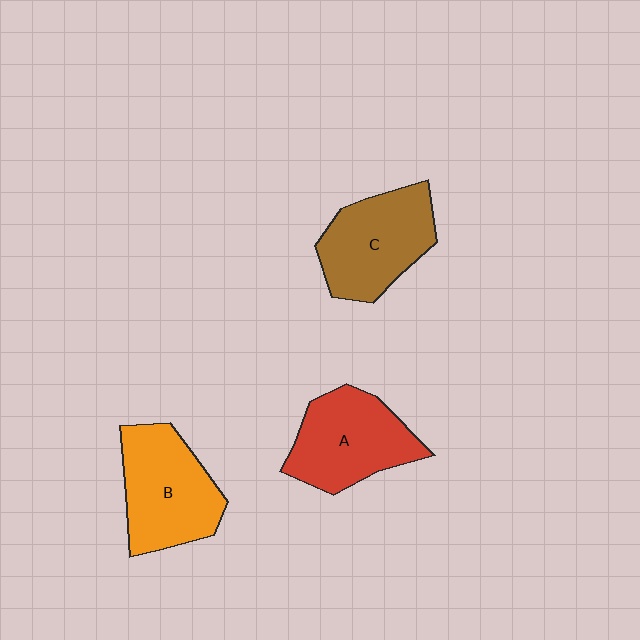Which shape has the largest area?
Shape B (orange).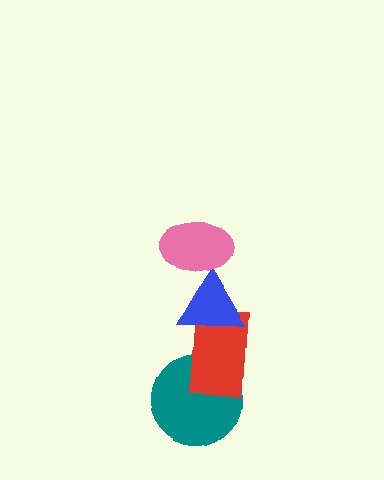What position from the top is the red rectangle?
The red rectangle is 3rd from the top.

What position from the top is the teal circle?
The teal circle is 4th from the top.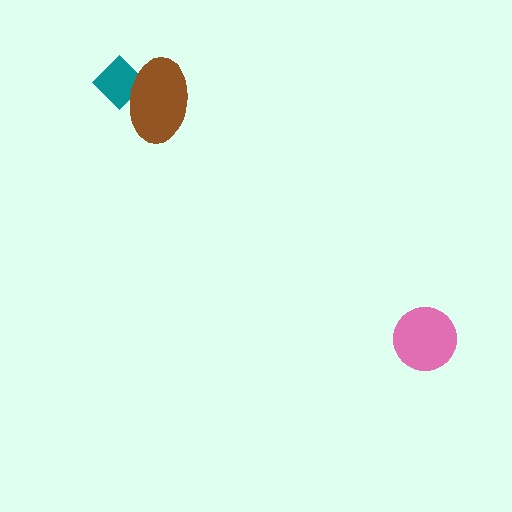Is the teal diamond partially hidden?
Yes, it is partially covered by another shape.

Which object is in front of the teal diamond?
The brown ellipse is in front of the teal diamond.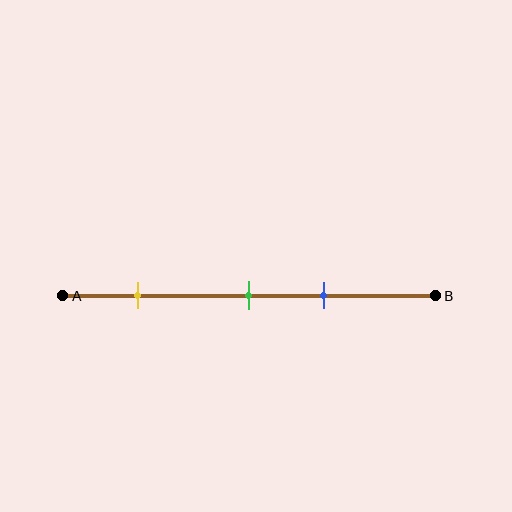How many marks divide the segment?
There are 3 marks dividing the segment.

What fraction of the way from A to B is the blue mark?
The blue mark is approximately 70% (0.7) of the way from A to B.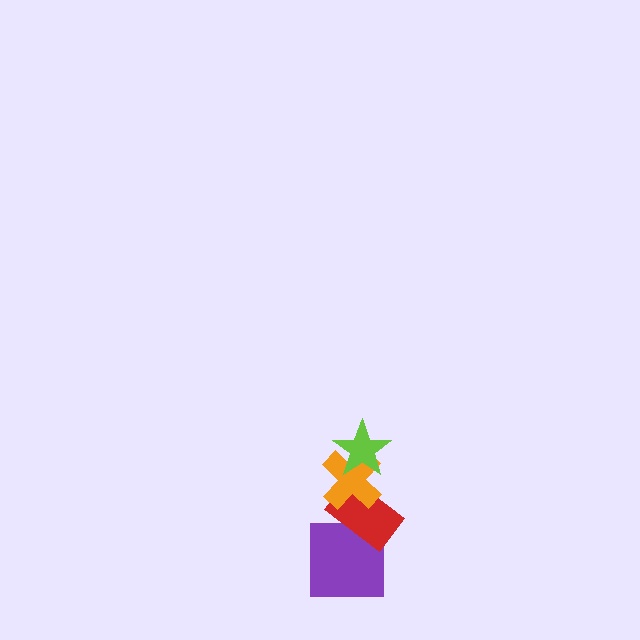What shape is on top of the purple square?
The red rectangle is on top of the purple square.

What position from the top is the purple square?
The purple square is 4th from the top.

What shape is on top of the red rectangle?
The orange cross is on top of the red rectangle.